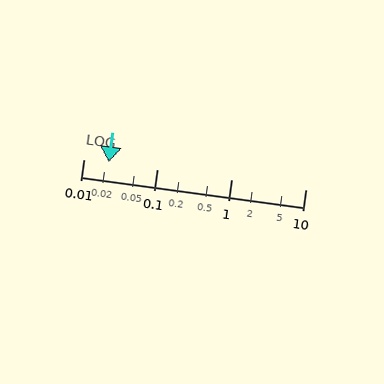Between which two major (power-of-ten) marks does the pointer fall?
The pointer is between 0.01 and 0.1.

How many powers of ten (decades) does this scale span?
The scale spans 3 decades, from 0.01 to 10.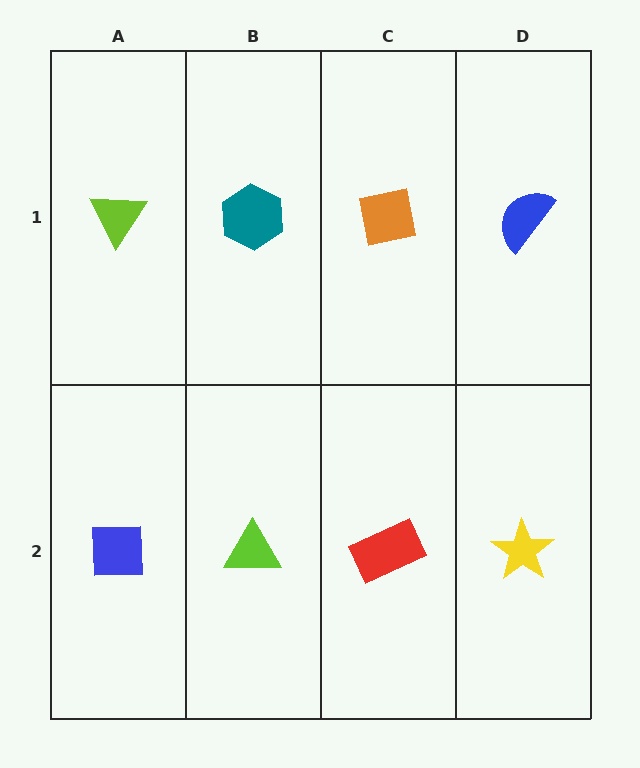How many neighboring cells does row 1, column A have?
2.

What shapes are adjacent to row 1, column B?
A lime triangle (row 2, column B), a lime triangle (row 1, column A), an orange square (row 1, column C).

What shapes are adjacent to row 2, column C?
An orange square (row 1, column C), a lime triangle (row 2, column B), a yellow star (row 2, column D).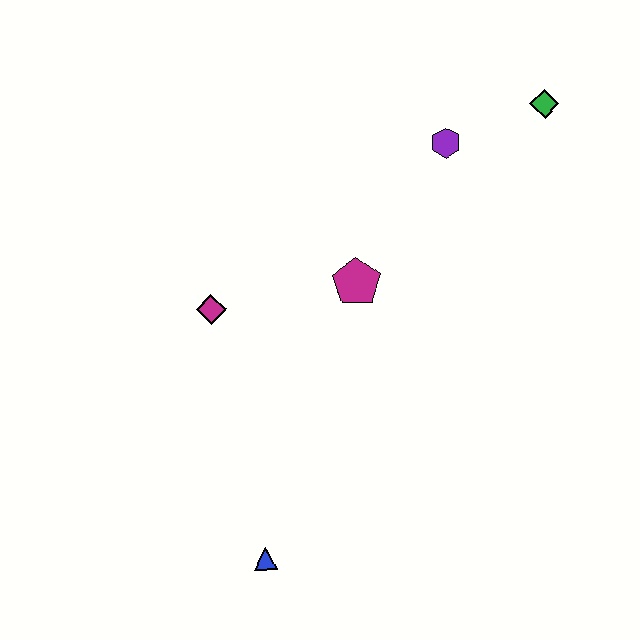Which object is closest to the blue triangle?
The magenta diamond is closest to the blue triangle.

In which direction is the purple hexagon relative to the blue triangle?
The purple hexagon is above the blue triangle.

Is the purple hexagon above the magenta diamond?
Yes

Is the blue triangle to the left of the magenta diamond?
No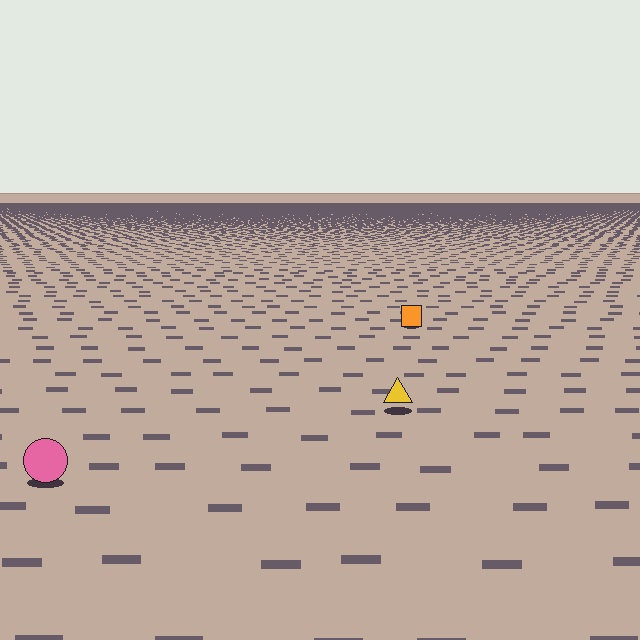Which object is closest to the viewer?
The pink circle is closest. The texture marks near it are larger and more spread out.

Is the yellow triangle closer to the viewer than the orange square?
Yes. The yellow triangle is closer — you can tell from the texture gradient: the ground texture is coarser near it.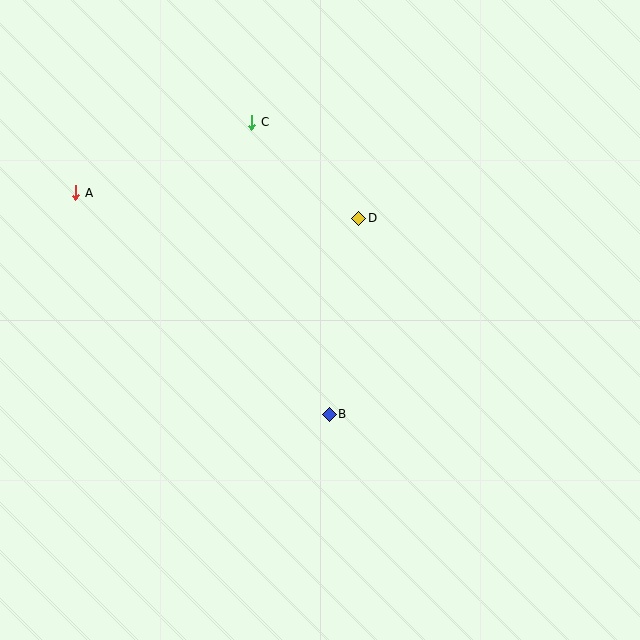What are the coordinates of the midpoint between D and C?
The midpoint between D and C is at (305, 170).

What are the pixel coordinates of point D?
Point D is at (359, 218).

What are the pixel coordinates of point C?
Point C is at (252, 122).